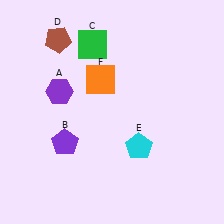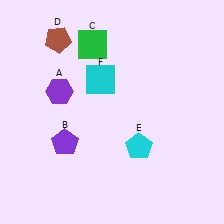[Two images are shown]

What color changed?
The square (F) changed from orange in Image 1 to cyan in Image 2.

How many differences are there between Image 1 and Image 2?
There is 1 difference between the two images.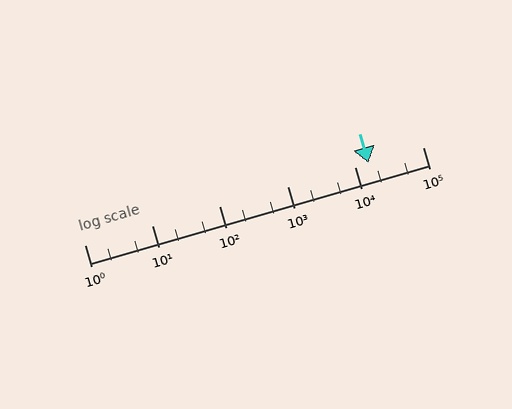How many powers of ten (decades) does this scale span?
The scale spans 5 decades, from 1 to 100000.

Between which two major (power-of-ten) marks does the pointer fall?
The pointer is between 10000 and 100000.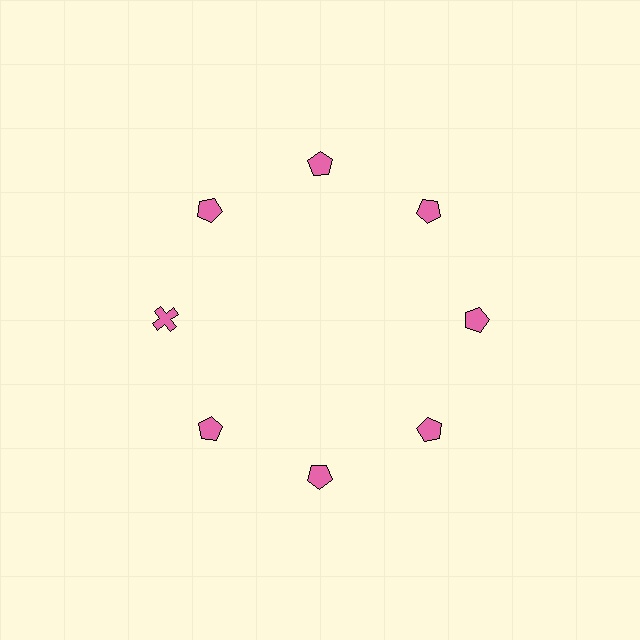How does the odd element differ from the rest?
It has a different shape: cross instead of pentagon.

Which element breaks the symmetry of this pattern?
The pink cross at roughly the 9 o'clock position breaks the symmetry. All other shapes are pink pentagons.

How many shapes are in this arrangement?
There are 8 shapes arranged in a ring pattern.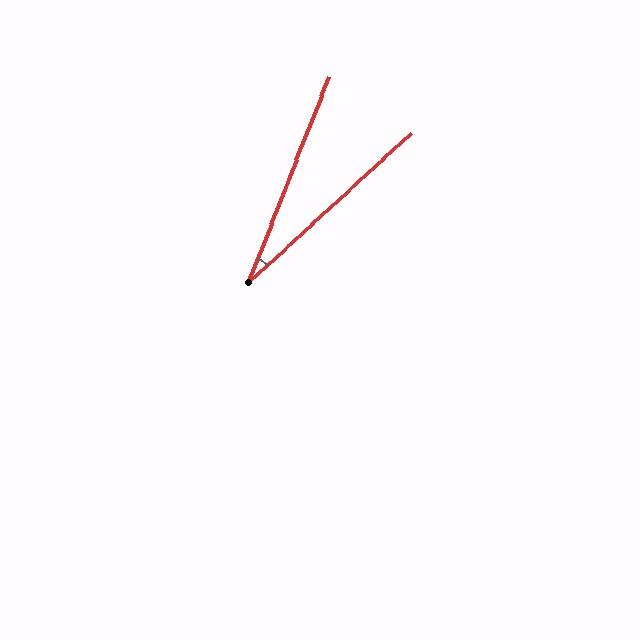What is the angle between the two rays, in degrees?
Approximately 26 degrees.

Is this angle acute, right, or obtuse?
It is acute.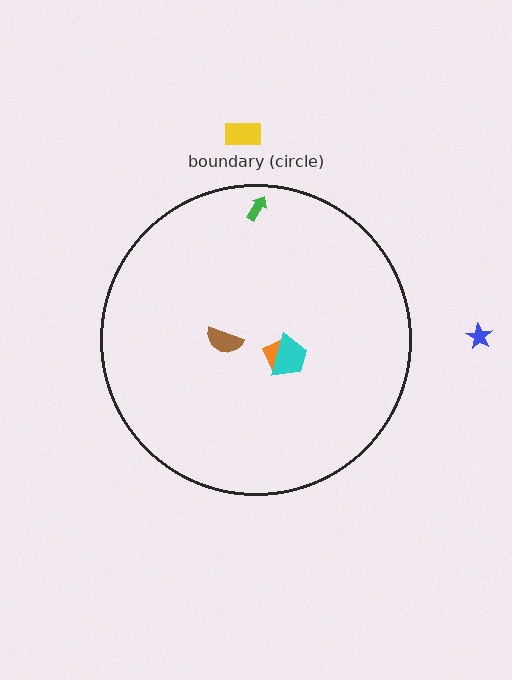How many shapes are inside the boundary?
4 inside, 2 outside.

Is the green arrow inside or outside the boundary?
Inside.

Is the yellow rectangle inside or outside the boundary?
Outside.